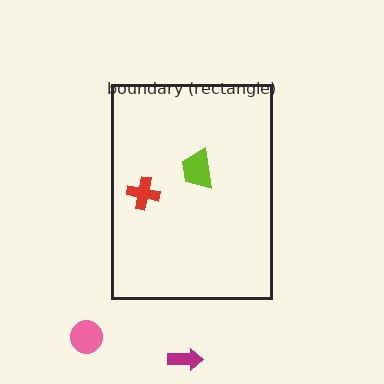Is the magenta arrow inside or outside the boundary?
Outside.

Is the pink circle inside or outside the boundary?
Outside.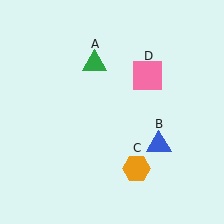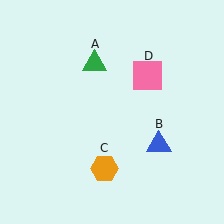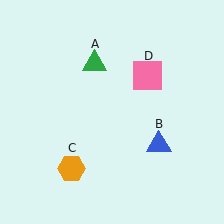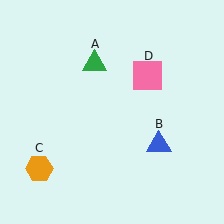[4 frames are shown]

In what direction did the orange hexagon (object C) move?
The orange hexagon (object C) moved left.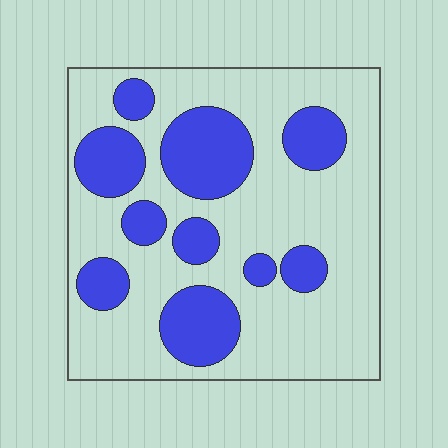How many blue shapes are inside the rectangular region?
10.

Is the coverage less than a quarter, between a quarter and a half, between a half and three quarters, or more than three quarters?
Between a quarter and a half.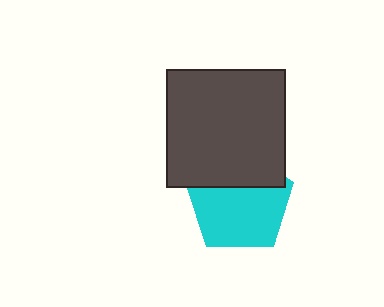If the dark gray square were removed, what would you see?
You would see the complete cyan pentagon.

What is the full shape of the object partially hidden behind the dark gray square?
The partially hidden object is a cyan pentagon.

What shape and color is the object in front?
The object in front is a dark gray square.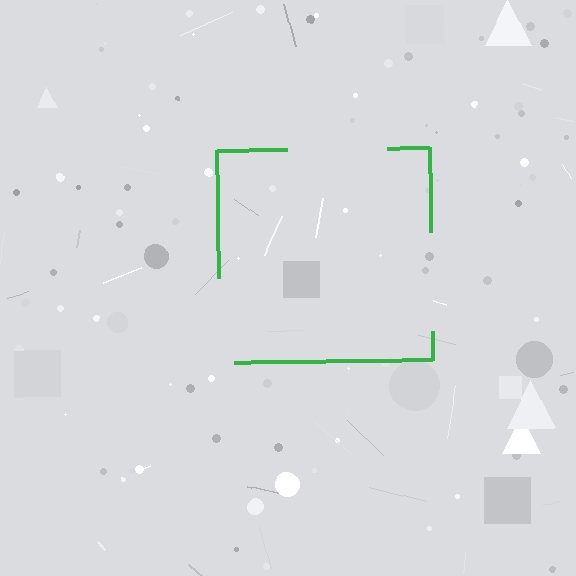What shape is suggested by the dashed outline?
The dashed outline suggests a square.